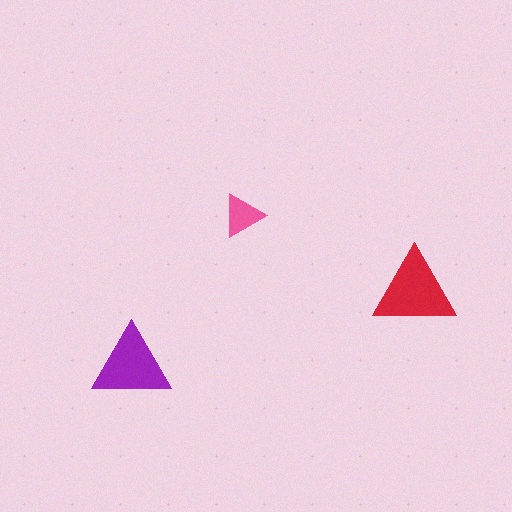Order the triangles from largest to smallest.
the red one, the purple one, the pink one.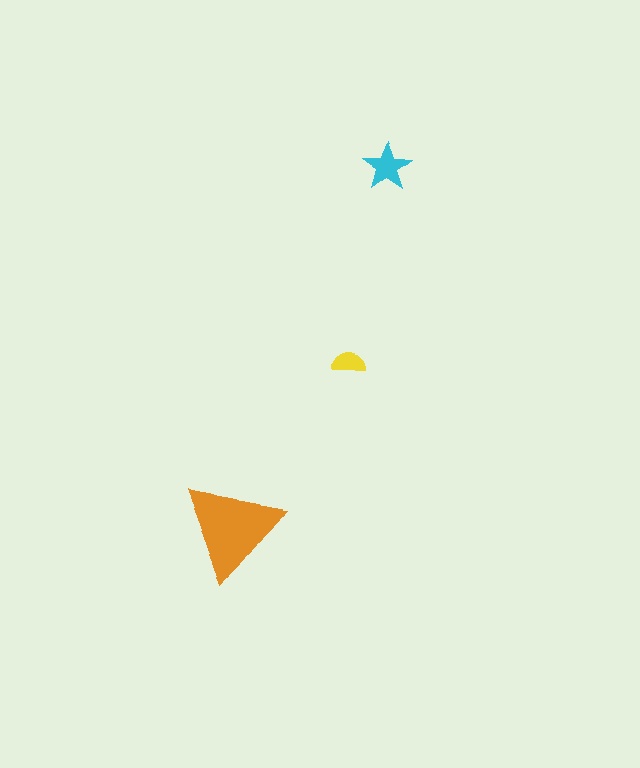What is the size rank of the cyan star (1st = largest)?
2nd.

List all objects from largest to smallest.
The orange triangle, the cyan star, the yellow semicircle.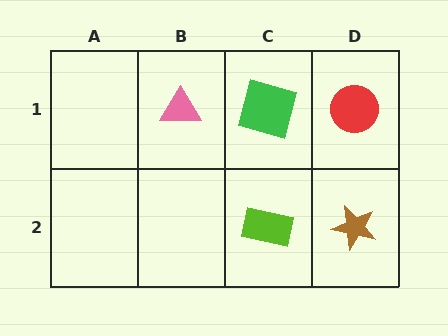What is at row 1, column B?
A pink triangle.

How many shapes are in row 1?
3 shapes.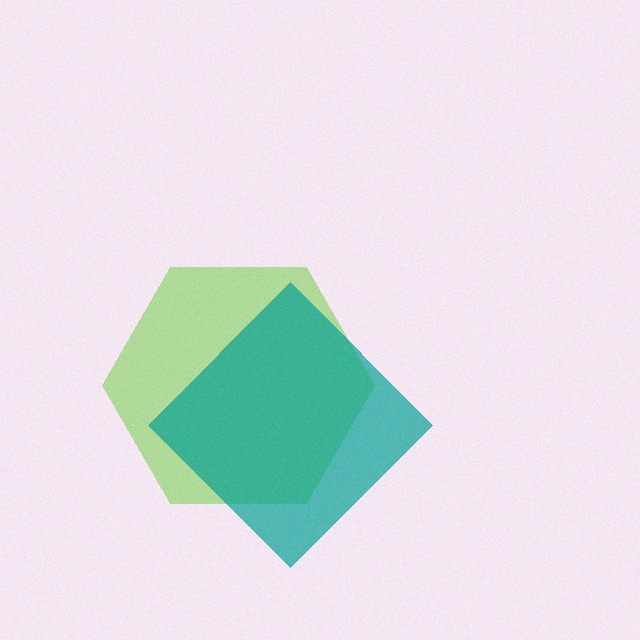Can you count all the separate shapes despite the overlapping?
Yes, there are 2 separate shapes.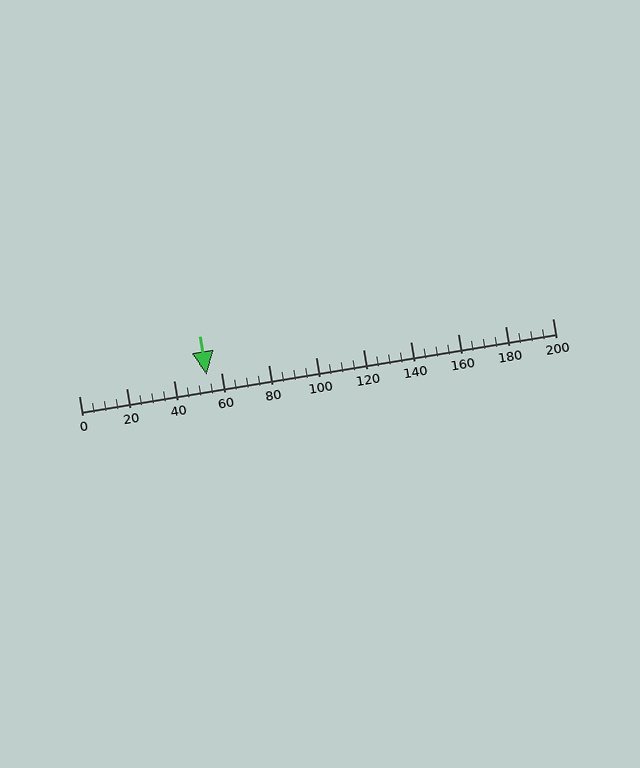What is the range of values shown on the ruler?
The ruler shows values from 0 to 200.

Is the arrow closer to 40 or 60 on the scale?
The arrow is closer to 60.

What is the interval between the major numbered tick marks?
The major tick marks are spaced 20 units apart.